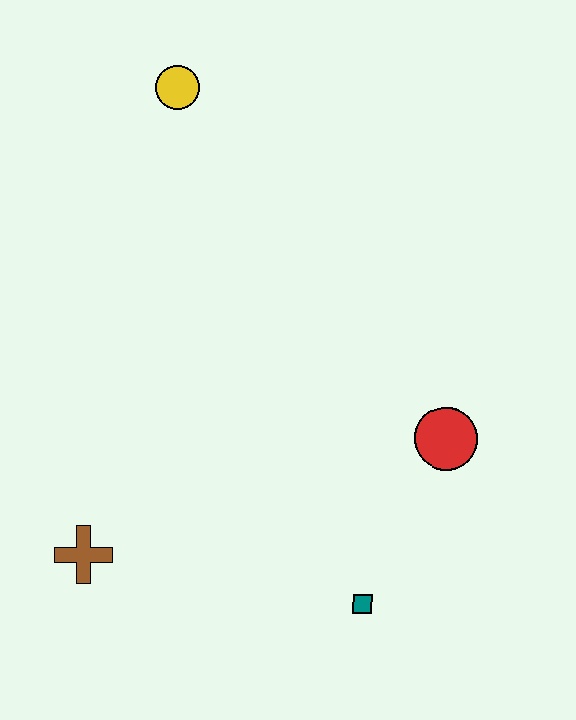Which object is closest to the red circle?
The teal square is closest to the red circle.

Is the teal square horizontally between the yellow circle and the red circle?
Yes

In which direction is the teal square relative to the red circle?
The teal square is below the red circle.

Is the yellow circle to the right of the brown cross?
Yes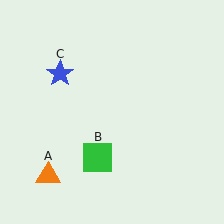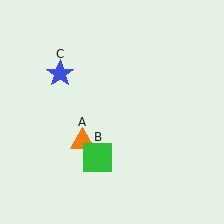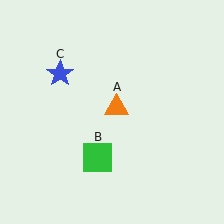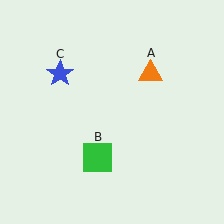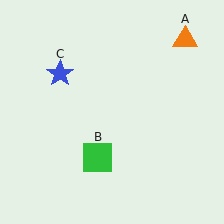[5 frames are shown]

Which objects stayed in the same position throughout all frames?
Green square (object B) and blue star (object C) remained stationary.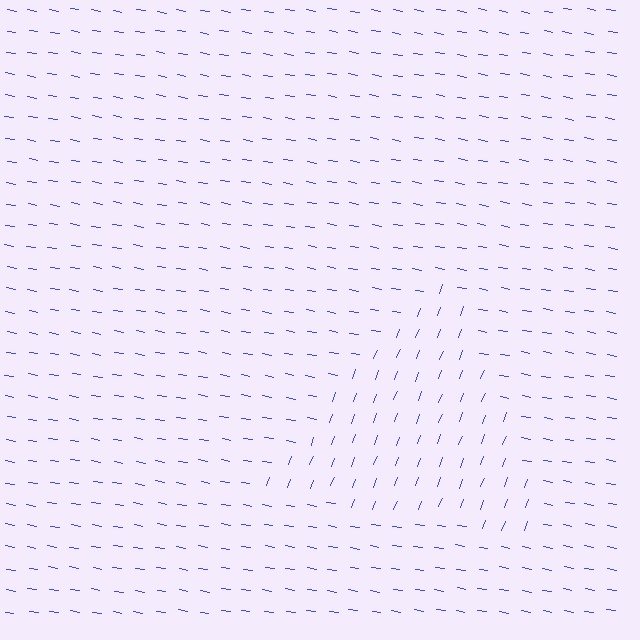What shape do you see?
I see a triangle.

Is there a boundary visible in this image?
Yes, there is a texture boundary formed by a change in line orientation.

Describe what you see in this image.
The image is filled with small blue line segments. A triangle region in the image has lines oriented differently from the surrounding lines, creating a visible texture boundary.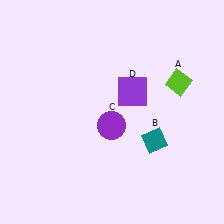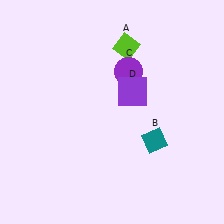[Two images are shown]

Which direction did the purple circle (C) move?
The purple circle (C) moved up.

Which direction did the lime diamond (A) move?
The lime diamond (A) moved left.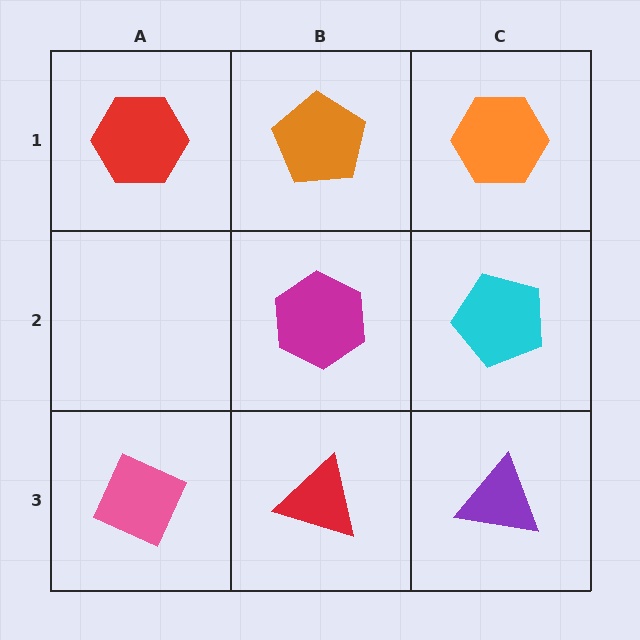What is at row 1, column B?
An orange pentagon.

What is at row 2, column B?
A magenta hexagon.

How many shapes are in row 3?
3 shapes.